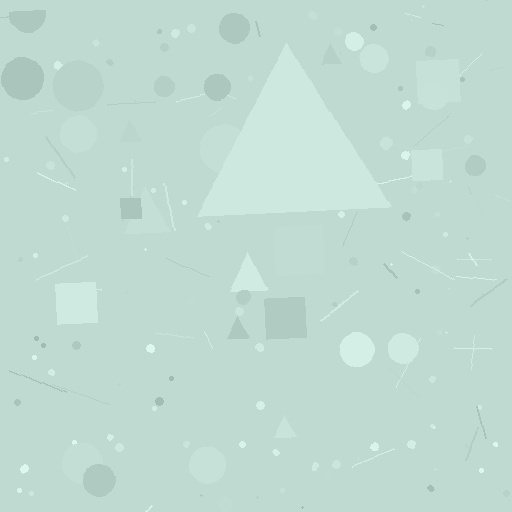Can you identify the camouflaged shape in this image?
The camouflaged shape is a triangle.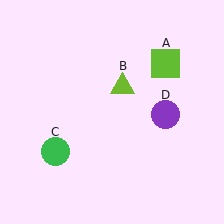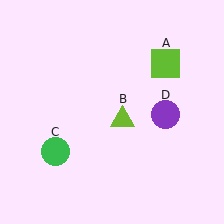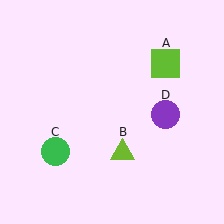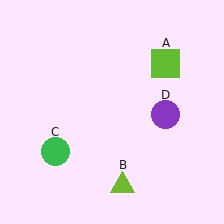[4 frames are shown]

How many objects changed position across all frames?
1 object changed position: lime triangle (object B).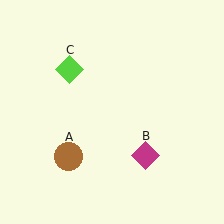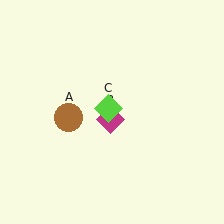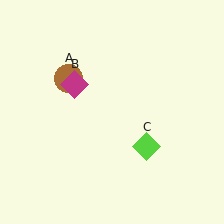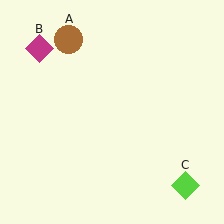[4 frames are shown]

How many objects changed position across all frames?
3 objects changed position: brown circle (object A), magenta diamond (object B), lime diamond (object C).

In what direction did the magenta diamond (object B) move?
The magenta diamond (object B) moved up and to the left.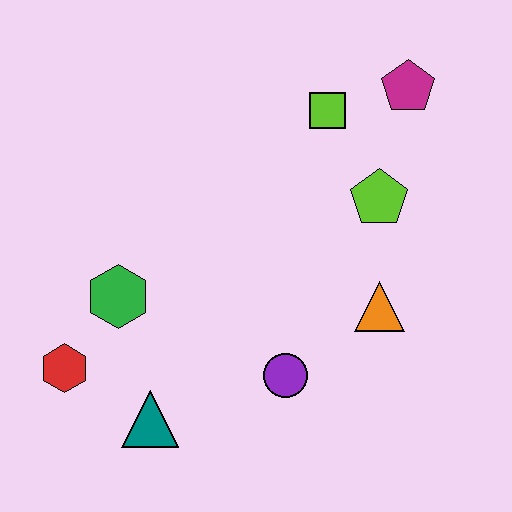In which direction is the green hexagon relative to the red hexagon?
The green hexagon is above the red hexagon.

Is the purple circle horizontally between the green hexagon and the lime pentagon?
Yes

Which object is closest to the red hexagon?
The green hexagon is closest to the red hexagon.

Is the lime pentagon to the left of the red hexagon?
No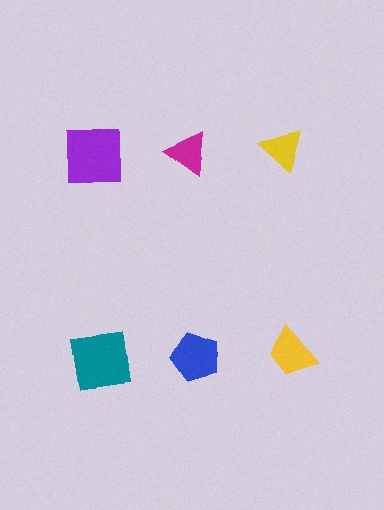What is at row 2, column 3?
A yellow trapezoid.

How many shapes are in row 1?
3 shapes.